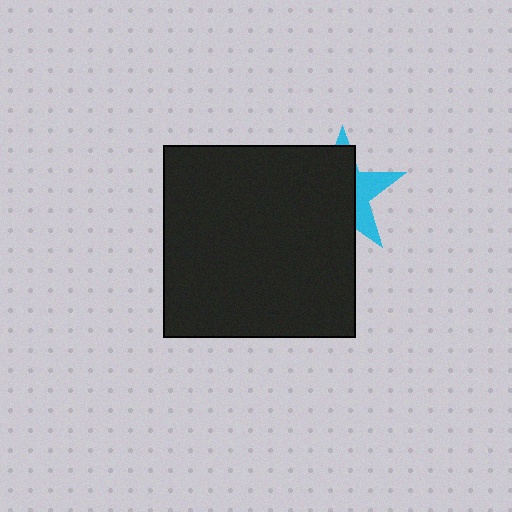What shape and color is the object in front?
The object in front is a black square.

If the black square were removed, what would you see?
You would see the complete cyan star.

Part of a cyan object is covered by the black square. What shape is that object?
It is a star.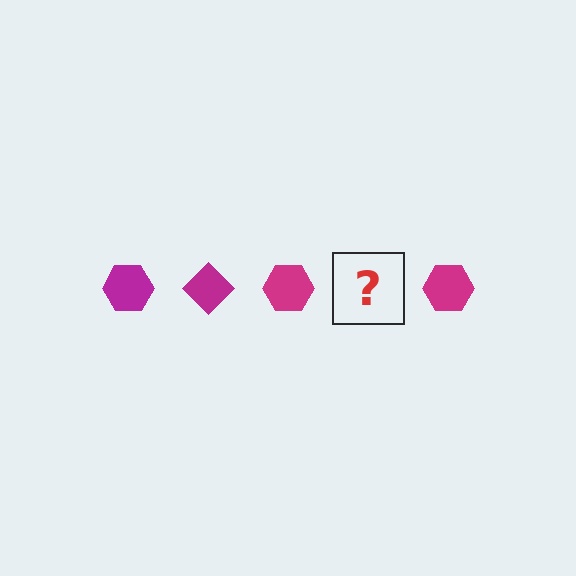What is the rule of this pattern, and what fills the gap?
The rule is that the pattern cycles through hexagon, diamond shapes in magenta. The gap should be filled with a magenta diamond.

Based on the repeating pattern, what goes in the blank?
The blank should be a magenta diamond.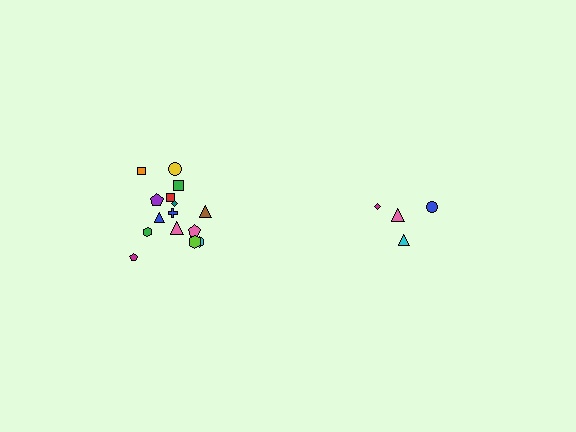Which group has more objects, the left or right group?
The left group.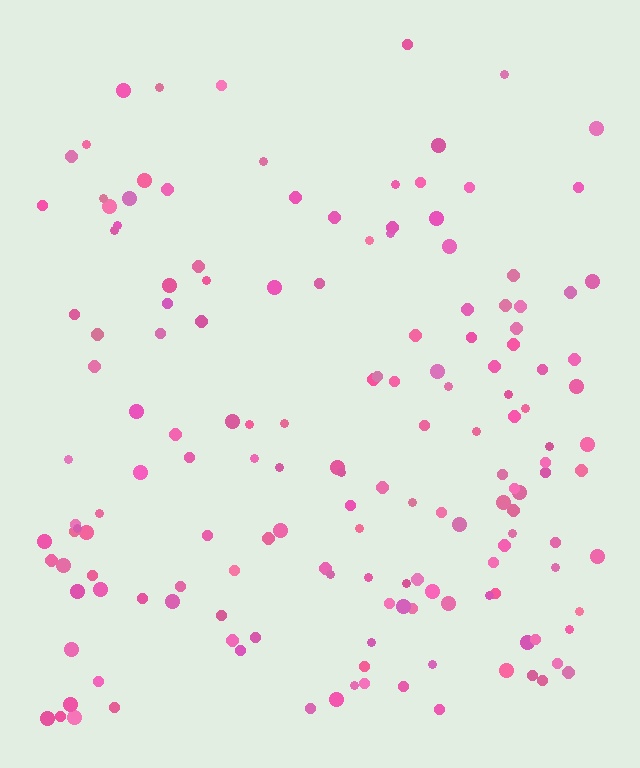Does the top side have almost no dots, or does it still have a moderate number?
Still a moderate number, just noticeably fewer than the bottom.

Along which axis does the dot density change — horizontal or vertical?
Vertical.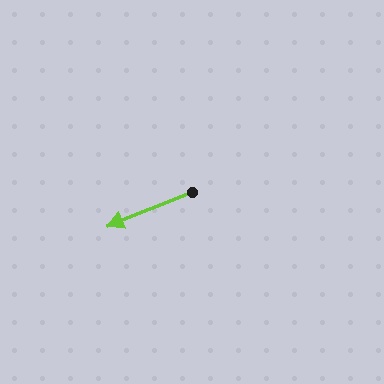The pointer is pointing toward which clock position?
Roughly 8 o'clock.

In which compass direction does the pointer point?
West.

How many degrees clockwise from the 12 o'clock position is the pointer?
Approximately 248 degrees.